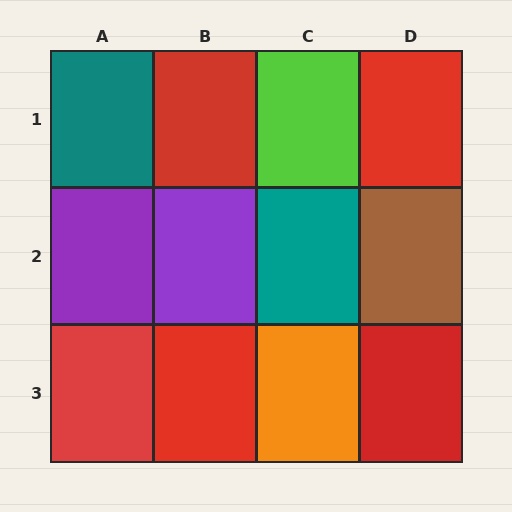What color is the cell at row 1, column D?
Red.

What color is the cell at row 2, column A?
Purple.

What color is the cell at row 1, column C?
Lime.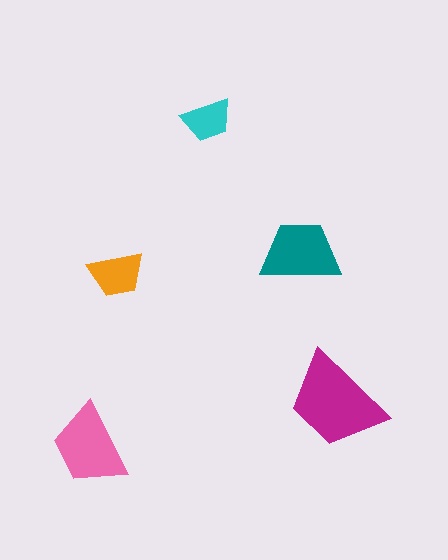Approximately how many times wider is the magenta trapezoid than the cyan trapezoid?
About 2 times wider.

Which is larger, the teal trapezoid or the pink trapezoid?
The pink one.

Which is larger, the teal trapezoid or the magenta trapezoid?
The magenta one.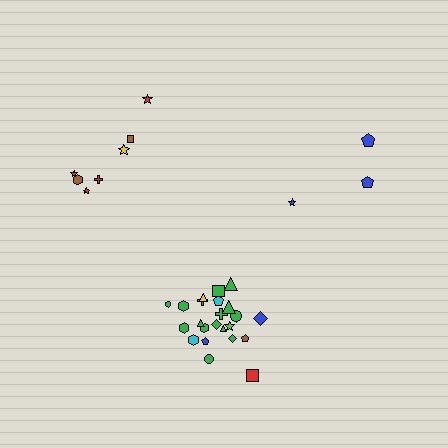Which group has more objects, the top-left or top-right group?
The top-left group.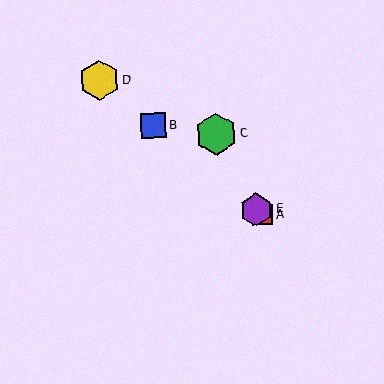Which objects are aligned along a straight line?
Objects A, B, D, E are aligned along a straight line.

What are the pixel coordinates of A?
Object A is at (263, 215).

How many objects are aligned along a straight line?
4 objects (A, B, D, E) are aligned along a straight line.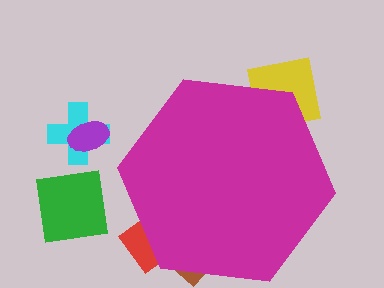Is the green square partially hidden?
No, the green square is fully visible.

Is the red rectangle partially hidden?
Yes, the red rectangle is partially hidden behind the magenta hexagon.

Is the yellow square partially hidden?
Yes, the yellow square is partially hidden behind the magenta hexagon.